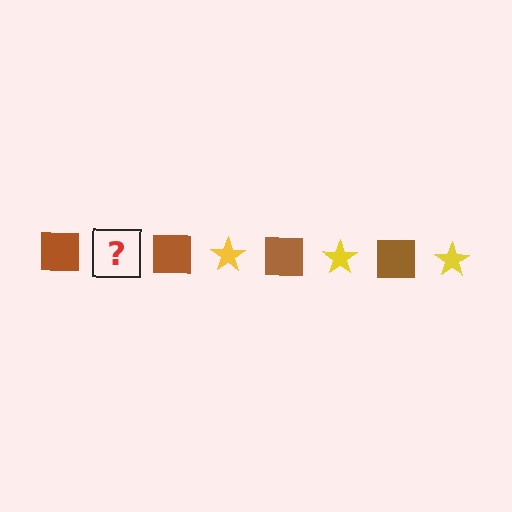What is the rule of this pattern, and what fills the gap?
The rule is that the pattern alternates between brown square and yellow star. The gap should be filled with a yellow star.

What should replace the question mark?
The question mark should be replaced with a yellow star.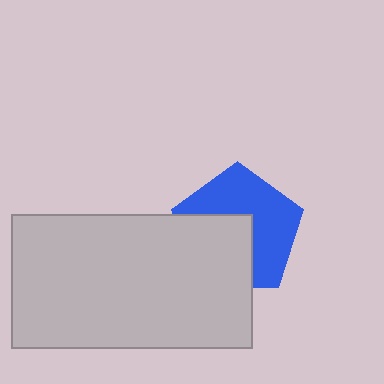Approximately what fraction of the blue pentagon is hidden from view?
Roughly 44% of the blue pentagon is hidden behind the light gray rectangle.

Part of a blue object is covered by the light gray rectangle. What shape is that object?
It is a pentagon.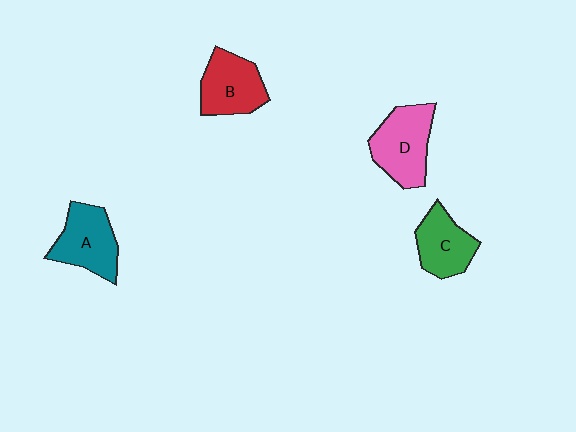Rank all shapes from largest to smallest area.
From largest to smallest: D (pink), A (teal), B (red), C (green).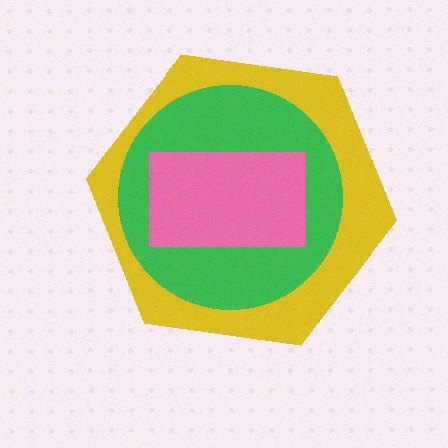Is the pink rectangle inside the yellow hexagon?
Yes.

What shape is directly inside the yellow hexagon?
The green circle.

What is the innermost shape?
The pink rectangle.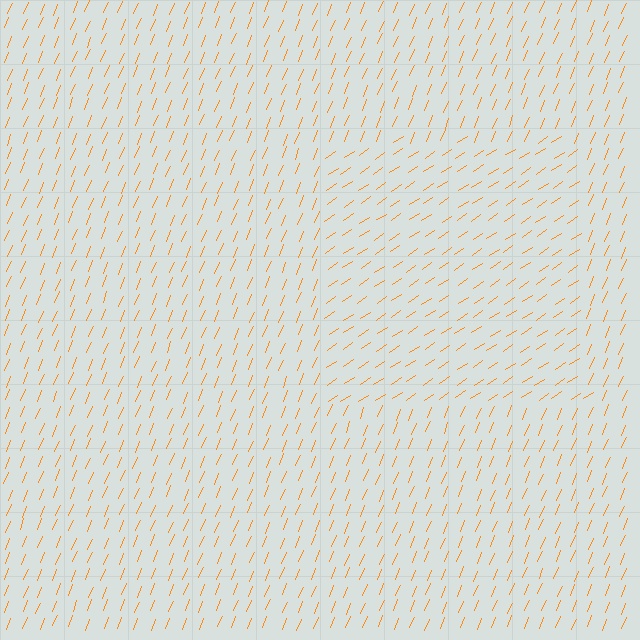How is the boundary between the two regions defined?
The boundary is defined purely by a change in line orientation (approximately 34 degrees difference). All lines are the same color and thickness.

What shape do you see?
I see a rectangle.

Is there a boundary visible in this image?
Yes, there is a texture boundary formed by a change in line orientation.